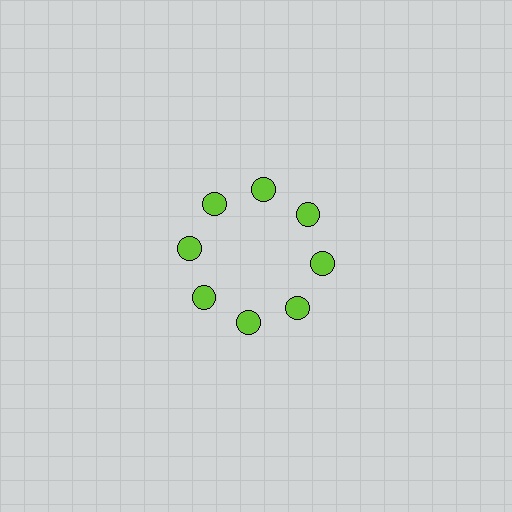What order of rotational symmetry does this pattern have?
This pattern has 8-fold rotational symmetry.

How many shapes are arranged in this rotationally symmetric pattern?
There are 8 shapes, arranged in 8 groups of 1.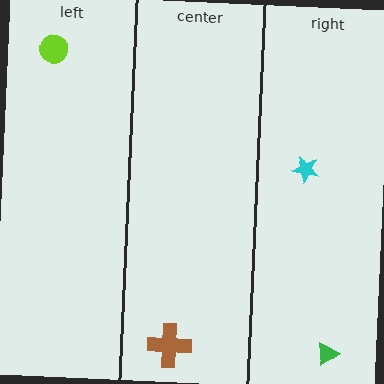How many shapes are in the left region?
1.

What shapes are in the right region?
The cyan star, the green triangle.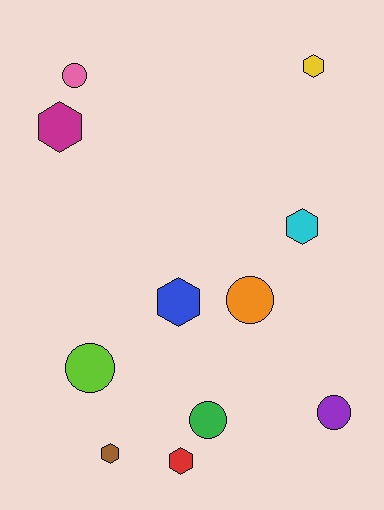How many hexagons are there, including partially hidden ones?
There are 6 hexagons.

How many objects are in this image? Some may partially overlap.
There are 11 objects.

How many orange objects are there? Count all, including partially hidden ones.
There is 1 orange object.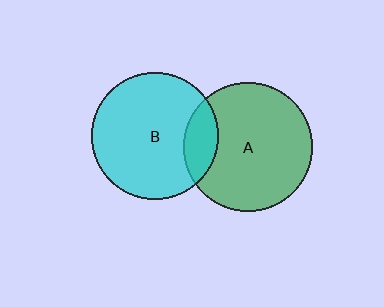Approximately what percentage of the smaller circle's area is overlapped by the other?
Approximately 15%.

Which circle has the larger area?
Circle A (green).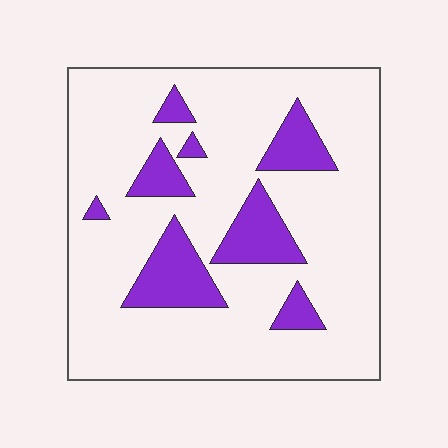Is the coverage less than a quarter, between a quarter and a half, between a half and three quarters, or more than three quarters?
Less than a quarter.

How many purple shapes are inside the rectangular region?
8.